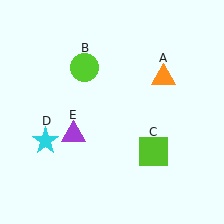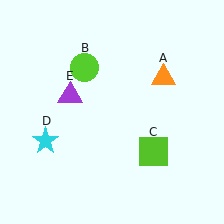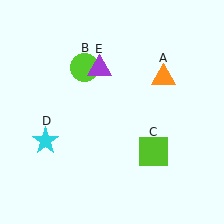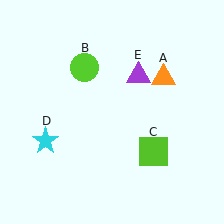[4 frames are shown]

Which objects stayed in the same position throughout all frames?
Orange triangle (object A) and lime circle (object B) and lime square (object C) and cyan star (object D) remained stationary.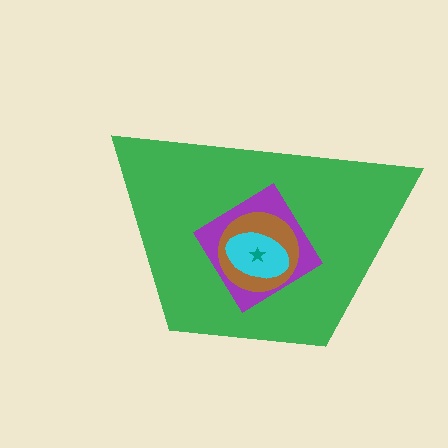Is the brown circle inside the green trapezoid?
Yes.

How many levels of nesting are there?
5.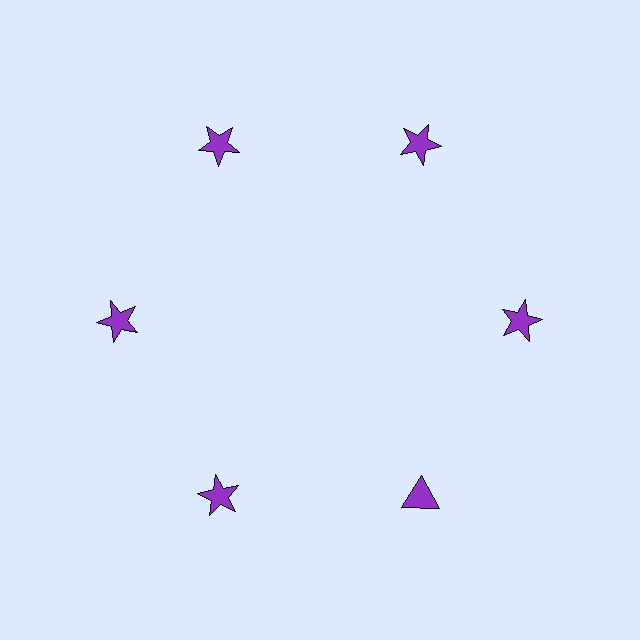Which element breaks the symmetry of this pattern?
The purple triangle at roughly the 5 o'clock position breaks the symmetry. All other shapes are purple stars.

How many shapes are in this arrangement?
There are 6 shapes arranged in a ring pattern.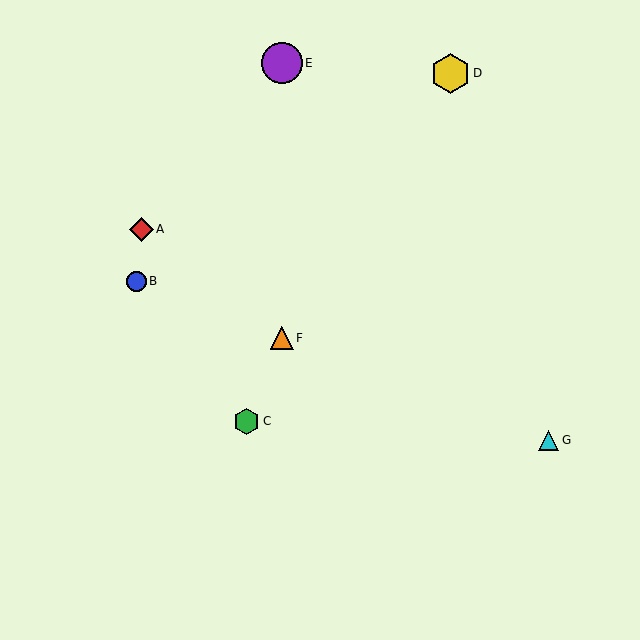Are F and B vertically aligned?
No, F is at x≈282 and B is at x≈136.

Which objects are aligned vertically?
Objects E, F are aligned vertically.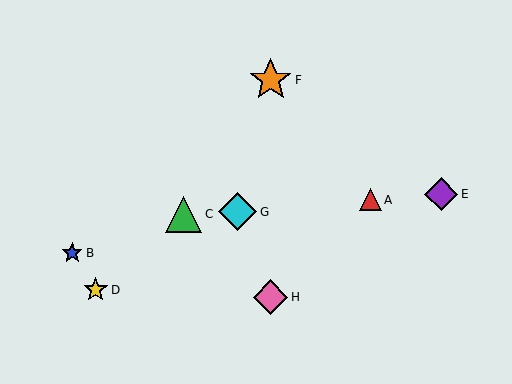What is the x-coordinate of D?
Object D is at x≈96.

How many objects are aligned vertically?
2 objects (F, H) are aligned vertically.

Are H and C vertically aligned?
No, H is at x≈271 and C is at x≈184.